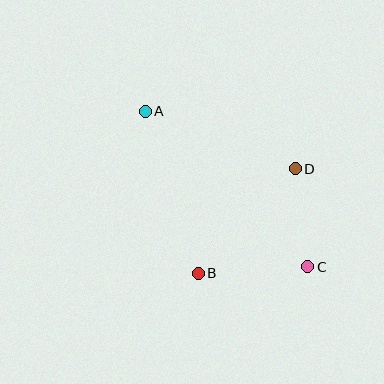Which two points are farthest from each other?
Points A and C are farthest from each other.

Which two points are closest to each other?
Points C and D are closest to each other.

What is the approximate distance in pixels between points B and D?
The distance between B and D is approximately 143 pixels.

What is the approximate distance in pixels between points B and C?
The distance between B and C is approximately 109 pixels.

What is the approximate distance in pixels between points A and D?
The distance between A and D is approximately 161 pixels.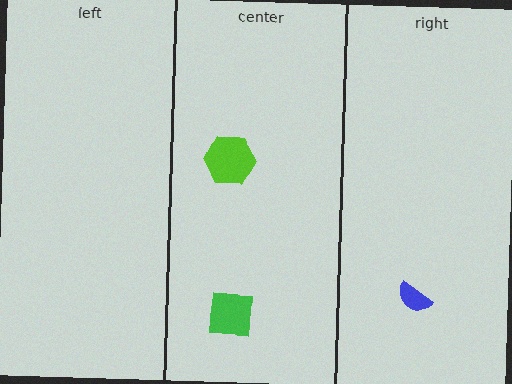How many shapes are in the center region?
2.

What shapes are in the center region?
The green square, the lime hexagon.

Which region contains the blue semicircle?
The right region.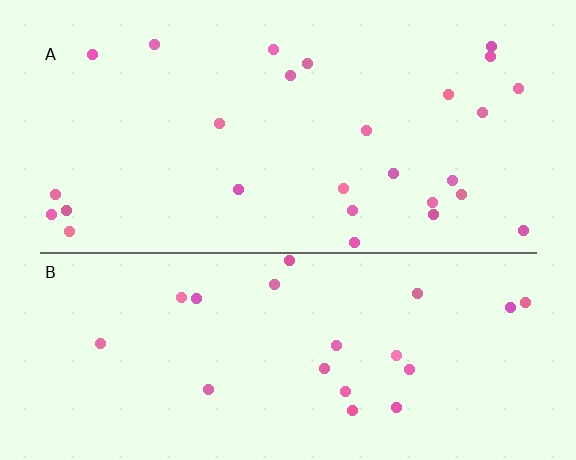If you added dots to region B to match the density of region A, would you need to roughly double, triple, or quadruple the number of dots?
Approximately double.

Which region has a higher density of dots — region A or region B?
A (the top).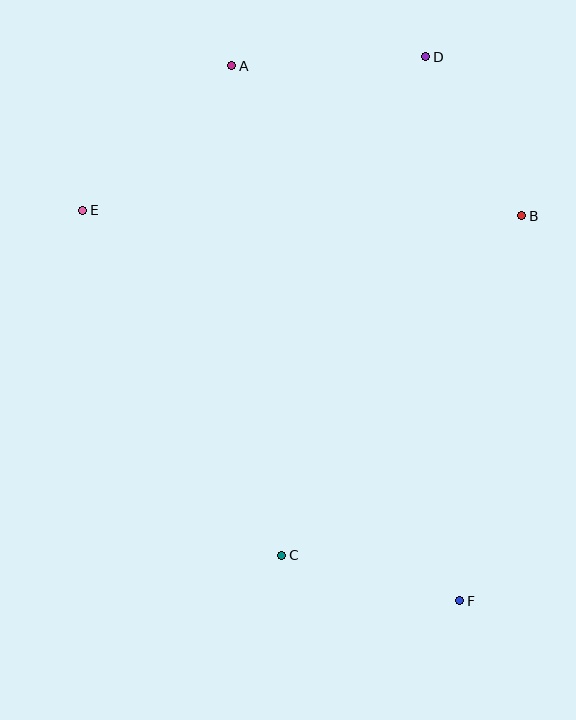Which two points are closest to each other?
Points C and F are closest to each other.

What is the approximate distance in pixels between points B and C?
The distance between B and C is approximately 416 pixels.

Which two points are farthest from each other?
Points A and F are farthest from each other.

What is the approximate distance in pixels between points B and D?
The distance between B and D is approximately 186 pixels.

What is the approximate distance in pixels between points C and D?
The distance between C and D is approximately 519 pixels.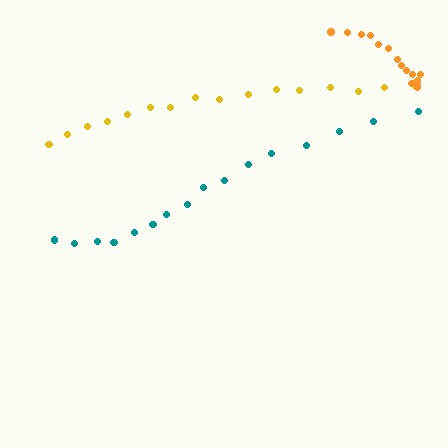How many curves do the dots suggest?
There are 3 distinct paths.